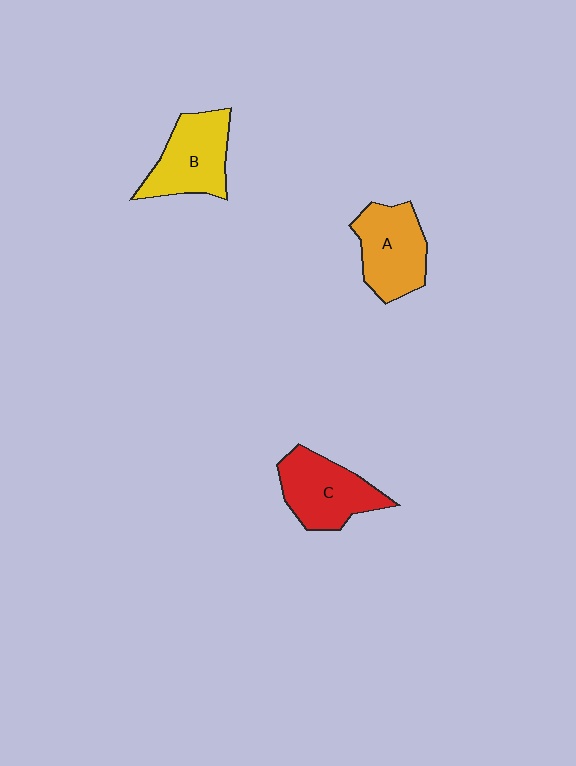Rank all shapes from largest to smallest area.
From largest to smallest: C (red), B (yellow), A (orange).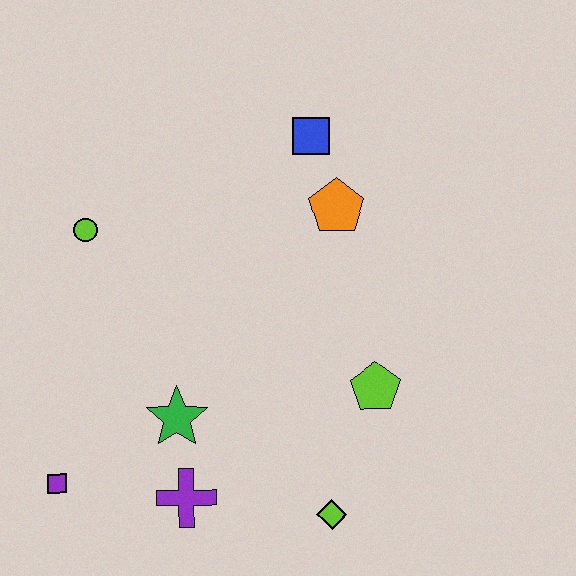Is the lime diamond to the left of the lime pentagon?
Yes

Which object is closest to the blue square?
The orange pentagon is closest to the blue square.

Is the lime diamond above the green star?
No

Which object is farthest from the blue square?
The purple square is farthest from the blue square.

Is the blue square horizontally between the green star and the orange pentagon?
Yes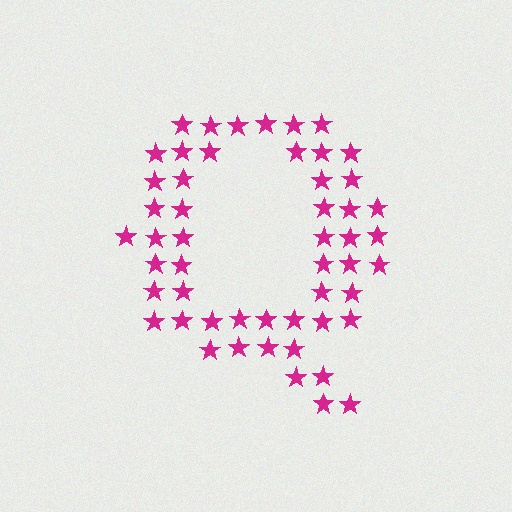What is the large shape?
The large shape is the letter Q.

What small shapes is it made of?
It is made of small stars.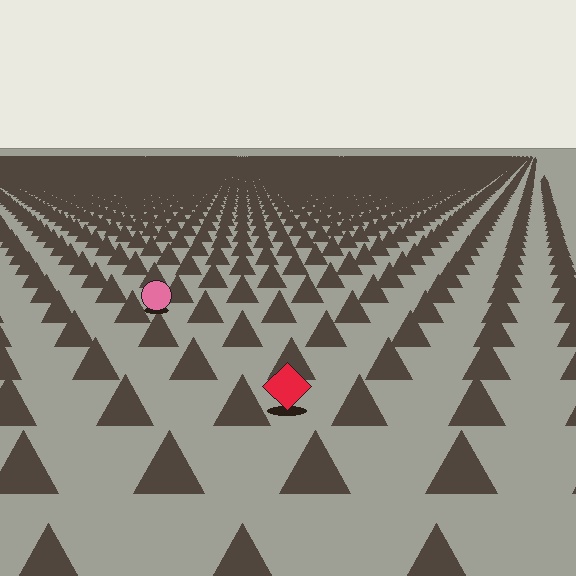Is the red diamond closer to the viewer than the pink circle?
Yes. The red diamond is closer — you can tell from the texture gradient: the ground texture is coarser near it.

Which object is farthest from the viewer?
The pink circle is farthest from the viewer. It appears smaller and the ground texture around it is denser.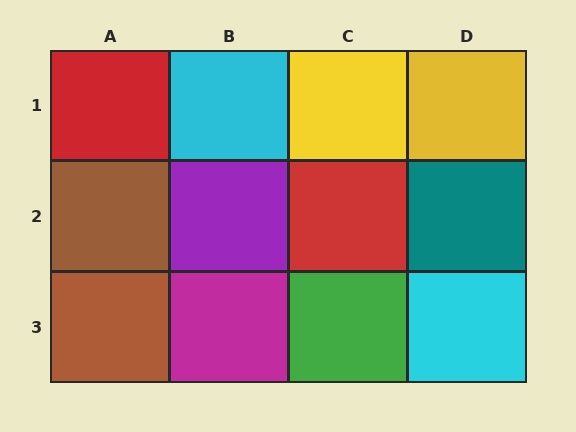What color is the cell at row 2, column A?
Brown.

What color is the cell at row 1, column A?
Red.